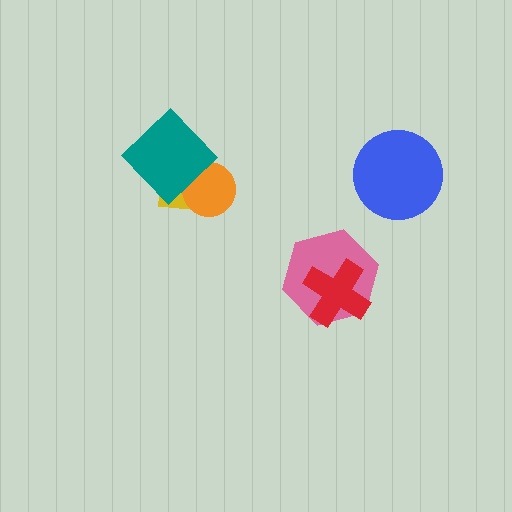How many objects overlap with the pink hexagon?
1 object overlaps with the pink hexagon.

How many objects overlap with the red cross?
1 object overlaps with the red cross.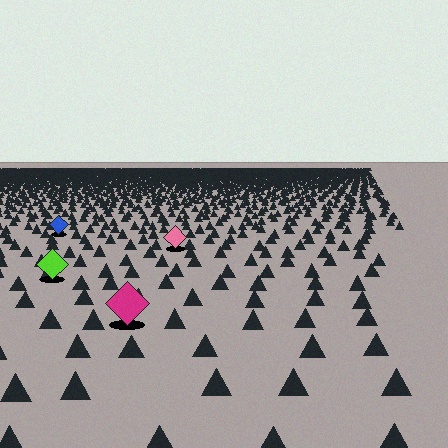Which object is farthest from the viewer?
The blue diamond is farthest from the viewer. It appears smaller and the ground texture around it is denser.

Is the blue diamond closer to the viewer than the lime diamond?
No. The lime diamond is closer — you can tell from the texture gradient: the ground texture is coarser near it.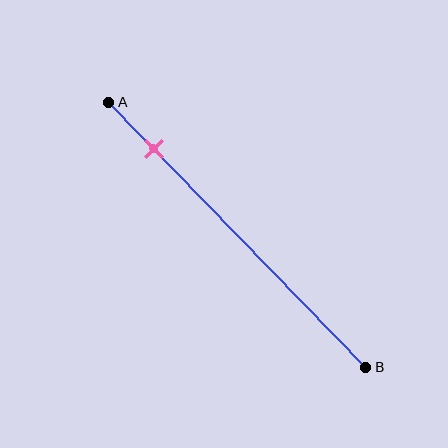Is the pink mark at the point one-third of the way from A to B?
No, the mark is at about 20% from A, not at the 33% one-third point.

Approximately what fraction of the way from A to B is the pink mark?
The pink mark is approximately 20% of the way from A to B.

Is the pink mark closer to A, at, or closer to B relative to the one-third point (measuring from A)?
The pink mark is closer to point A than the one-third point of segment AB.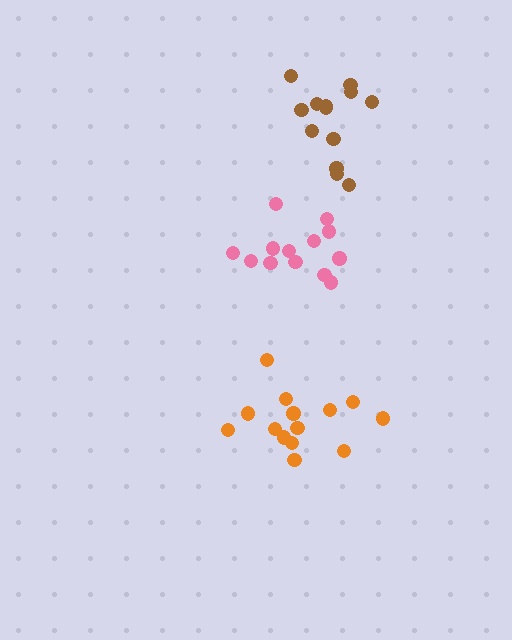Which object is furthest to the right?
The brown cluster is rightmost.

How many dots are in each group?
Group 1: 14 dots, Group 2: 13 dots, Group 3: 13 dots (40 total).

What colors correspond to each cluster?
The clusters are colored: orange, brown, pink.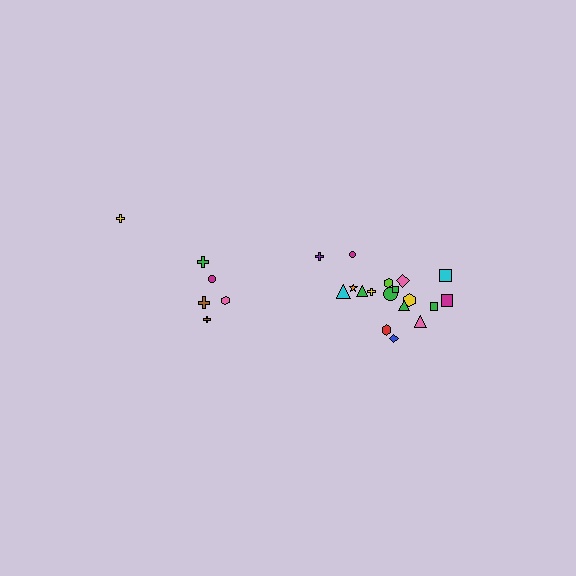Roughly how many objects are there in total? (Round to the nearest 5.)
Roughly 25 objects in total.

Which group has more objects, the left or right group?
The right group.